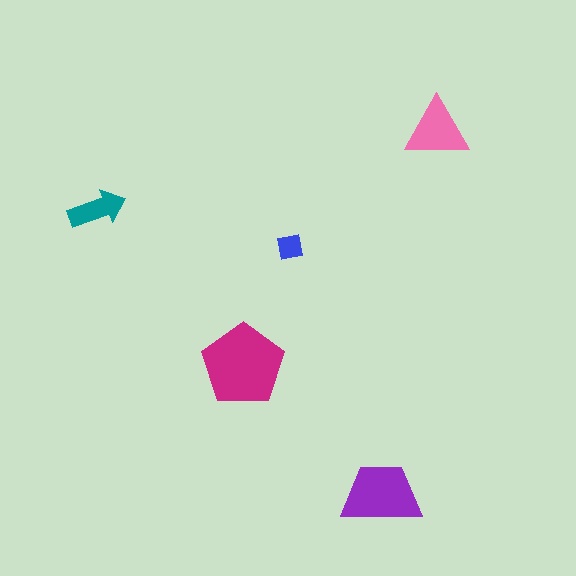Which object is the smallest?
The blue square.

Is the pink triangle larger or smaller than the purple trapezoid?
Smaller.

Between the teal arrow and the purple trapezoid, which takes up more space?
The purple trapezoid.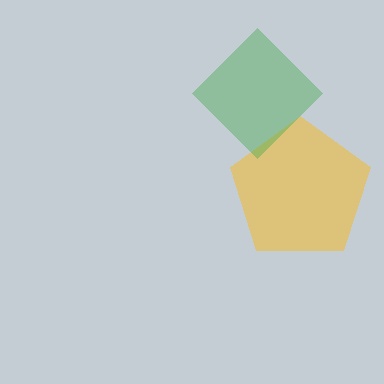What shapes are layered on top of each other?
The layered shapes are: a yellow pentagon, a green diamond.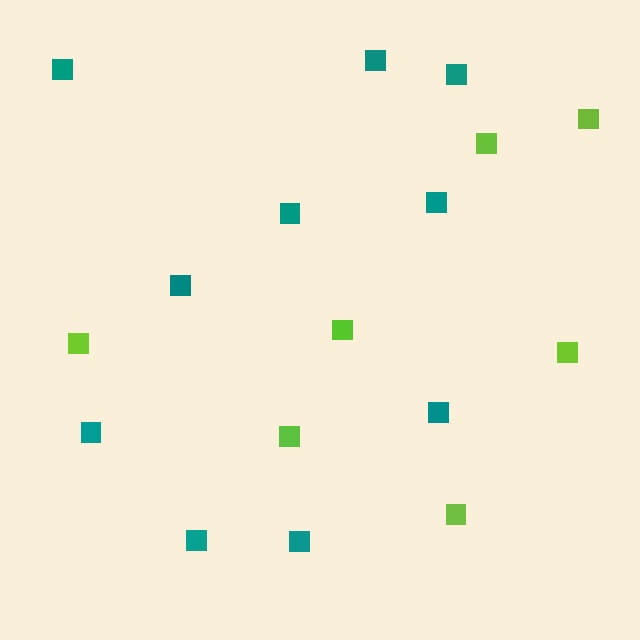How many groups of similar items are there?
There are 2 groups: one group of teal squares (10) and one group of lime squares (7).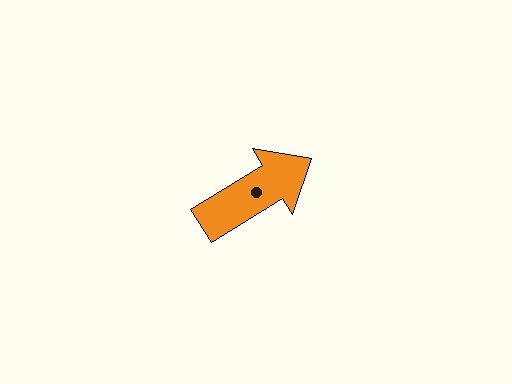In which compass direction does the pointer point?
Northeast.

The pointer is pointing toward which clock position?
Roughly 2 o'clock.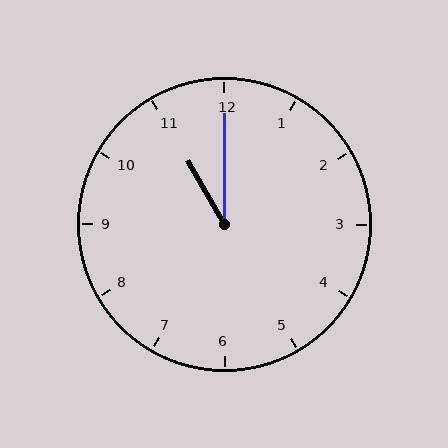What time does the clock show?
11:00.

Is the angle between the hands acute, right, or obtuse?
It is acute.